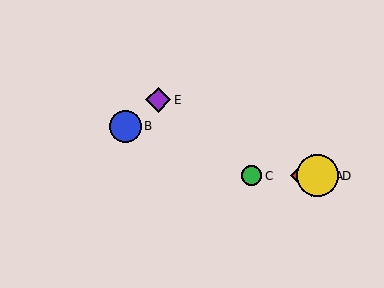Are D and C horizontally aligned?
Yes, both are at y≈176.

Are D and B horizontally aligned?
No, D is at y≈176 and B is at y≈126.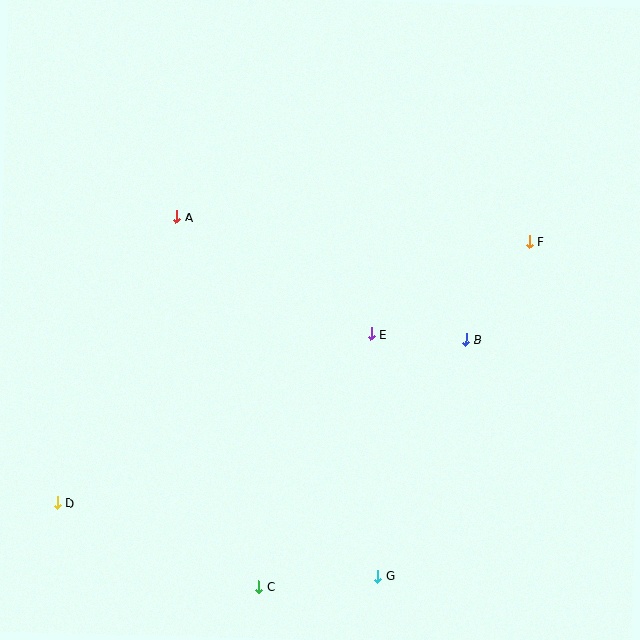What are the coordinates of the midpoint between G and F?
The midpoint between G and F is at (454, 409).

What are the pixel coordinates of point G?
Point G is at (378, 576).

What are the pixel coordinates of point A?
Point A is at (177, 217).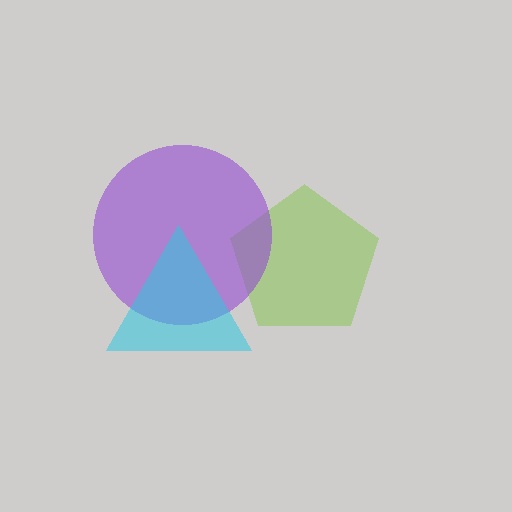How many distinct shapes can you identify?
There are 3 distinct shapes: a lime pentagon, a purple circle, a cyan triangle.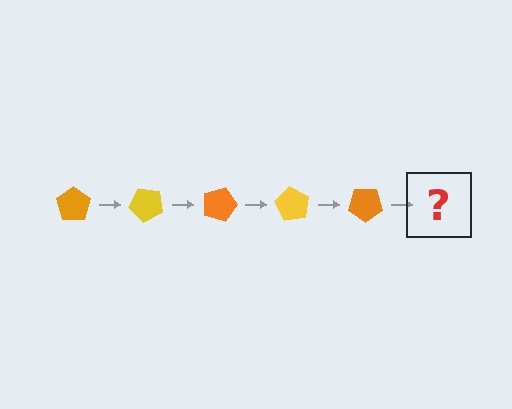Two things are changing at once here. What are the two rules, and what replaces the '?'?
The two rules are that it rotates 45 degrees each step and the color cycles through orange and yellow. The '?' should be a yellow pentagon, rotated 225 degrees from the start.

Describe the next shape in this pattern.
It should be a yellow pentagon, rotated 225 degrees from the start.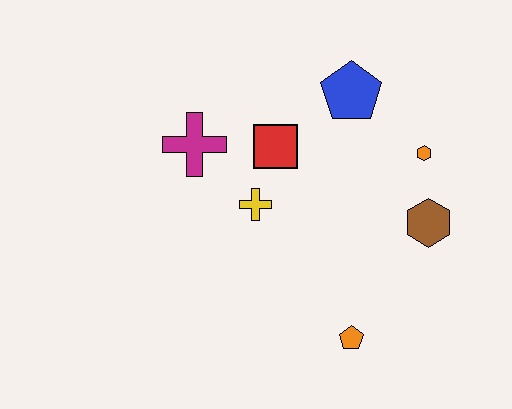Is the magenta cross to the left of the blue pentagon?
Yes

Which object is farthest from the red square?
The orange pentagon is farthest from the red square.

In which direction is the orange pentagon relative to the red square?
The orange pentagon is below the red square.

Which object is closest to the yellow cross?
The red square is closest to the yellow cross.